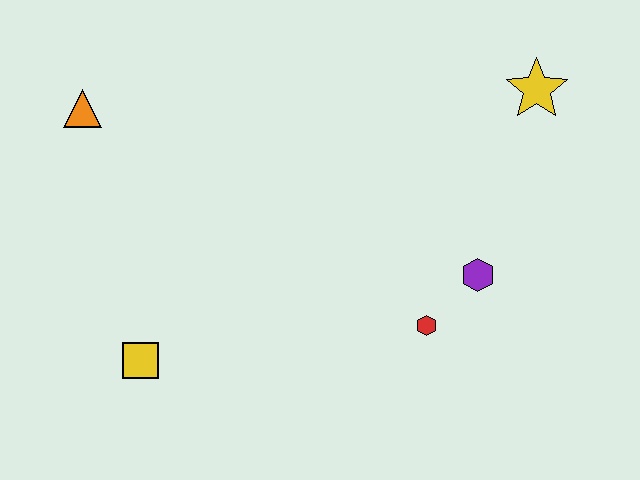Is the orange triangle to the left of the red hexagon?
Yes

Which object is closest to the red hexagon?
The purple hexagon is closest to the red hexagon.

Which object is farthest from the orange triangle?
The yellow star is farthest from the orange triangle.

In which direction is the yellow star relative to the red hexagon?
The yellow star is above the red hexagon.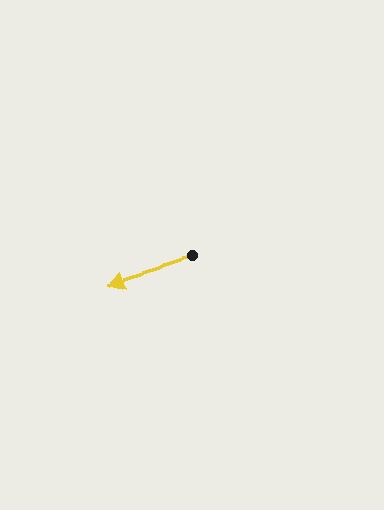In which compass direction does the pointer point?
West.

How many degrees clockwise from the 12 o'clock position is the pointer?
Approximately 252 degrees.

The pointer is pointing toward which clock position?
Roughly 8 o'clock.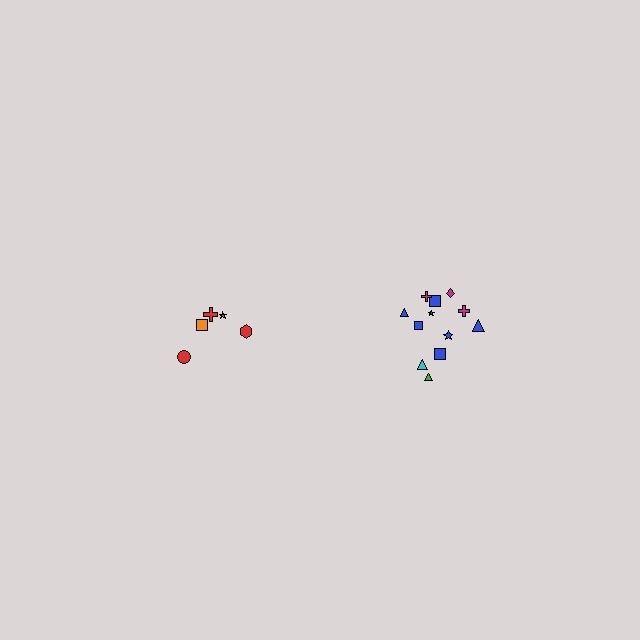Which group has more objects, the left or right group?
The right group.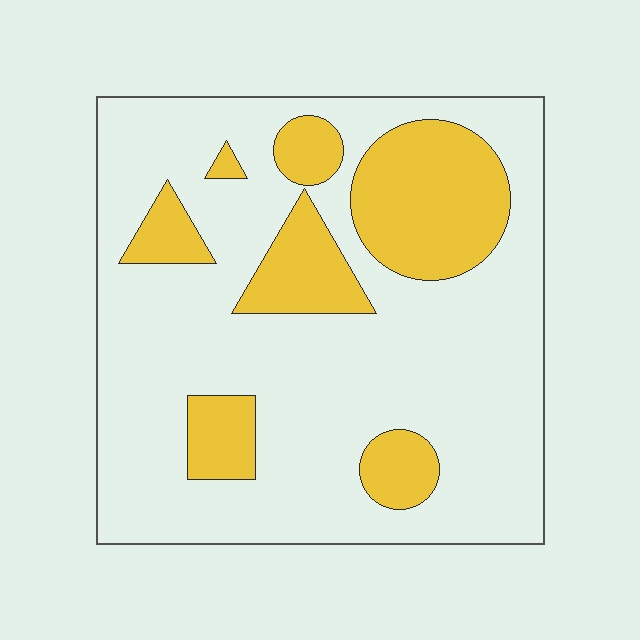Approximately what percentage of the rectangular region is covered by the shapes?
Approximately 25%.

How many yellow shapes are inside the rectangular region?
7.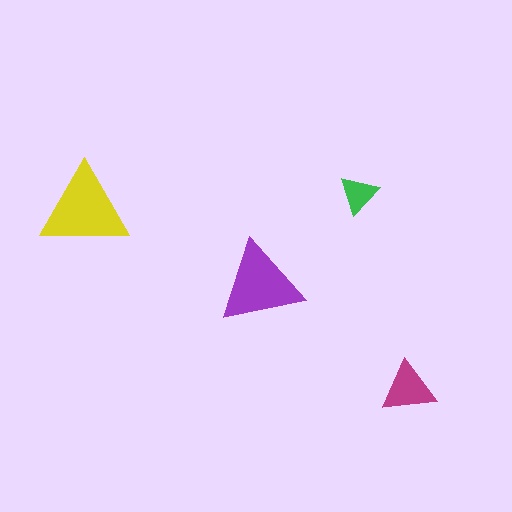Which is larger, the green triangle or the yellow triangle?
The yellow one.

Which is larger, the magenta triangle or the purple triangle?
The purple one.